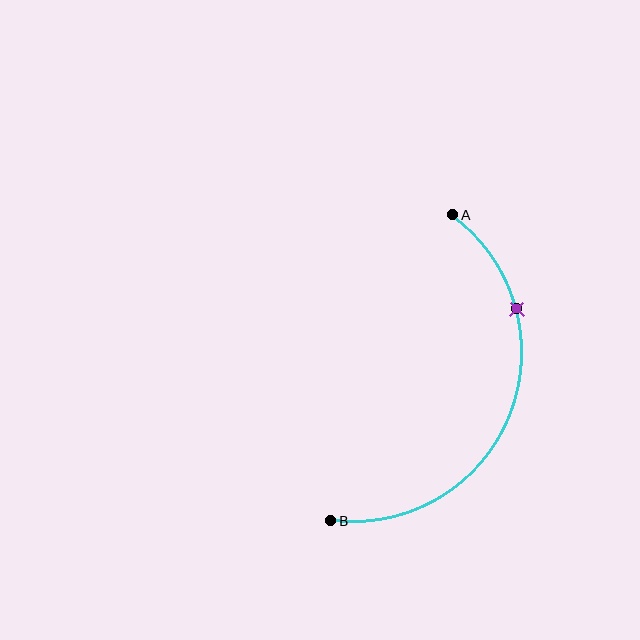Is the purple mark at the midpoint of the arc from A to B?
No. The purple mark lies on the arc but is closer to endpoint A. The arc midpoint would be at the point on the curve equidistant along the arc from both A and B.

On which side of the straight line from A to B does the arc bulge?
The arc bulges to the right of the straight line connecting A and B.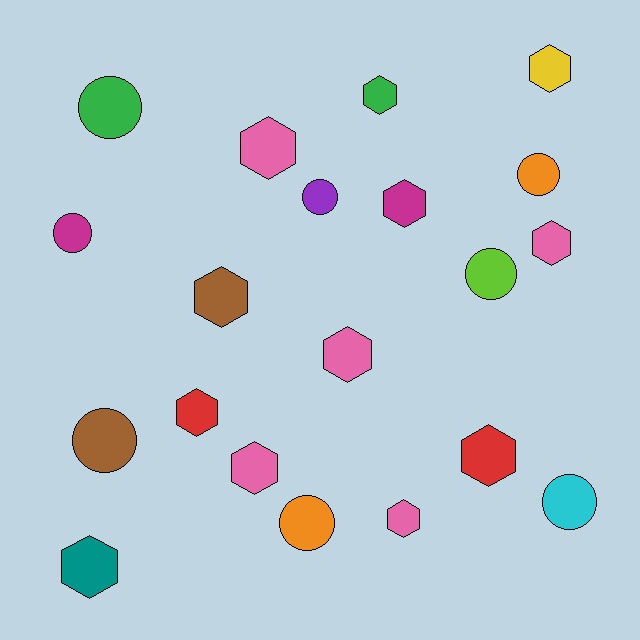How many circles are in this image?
There are 8 circles.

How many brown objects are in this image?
There are 2 brown objects.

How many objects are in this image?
There are 20 objects.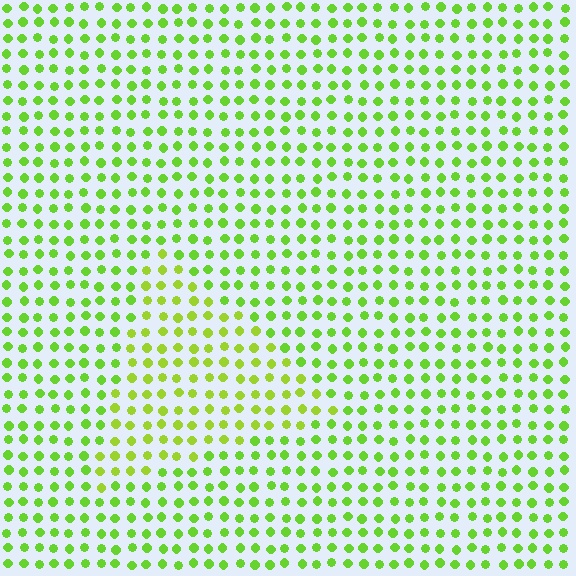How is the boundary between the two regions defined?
The boundary is defined purely by a slight shift in hue (about 19 degrees). Spacing, size, and orientation are identical on both sides.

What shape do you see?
I see a triangle.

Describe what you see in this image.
The image is filled with small lime elements in a uniform arrangement. A triangle-shaped region is visible where the elements are tinted to a slightly different hue, forming a subtle color boundary.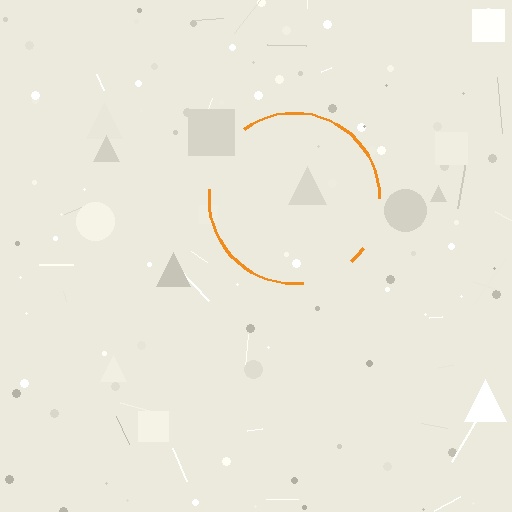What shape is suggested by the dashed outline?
The dashed outline suggests a circle.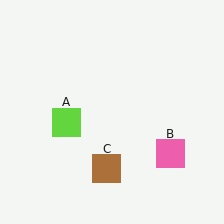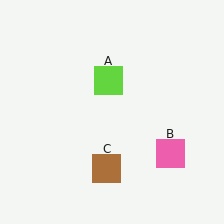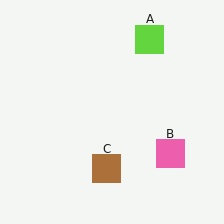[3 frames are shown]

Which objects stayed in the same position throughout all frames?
Pink square (object B) and brown square (object C) remained stationary.